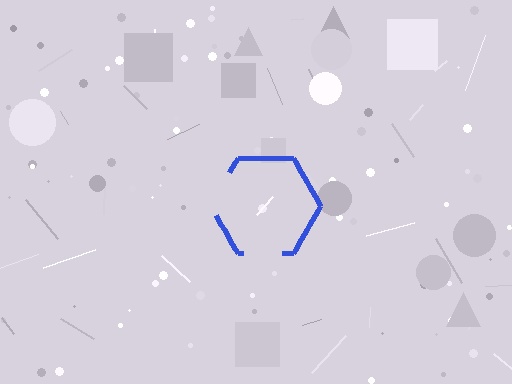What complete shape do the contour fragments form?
The contour fragments form a hexagon.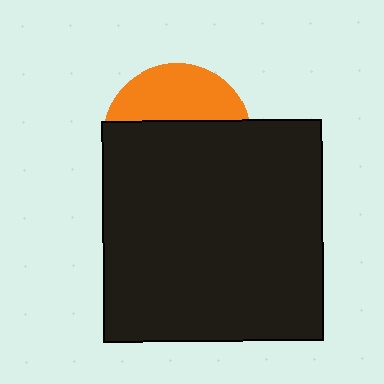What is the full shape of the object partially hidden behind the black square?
The partially hidden object is an orange circle.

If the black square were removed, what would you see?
You would see the complete orange circle.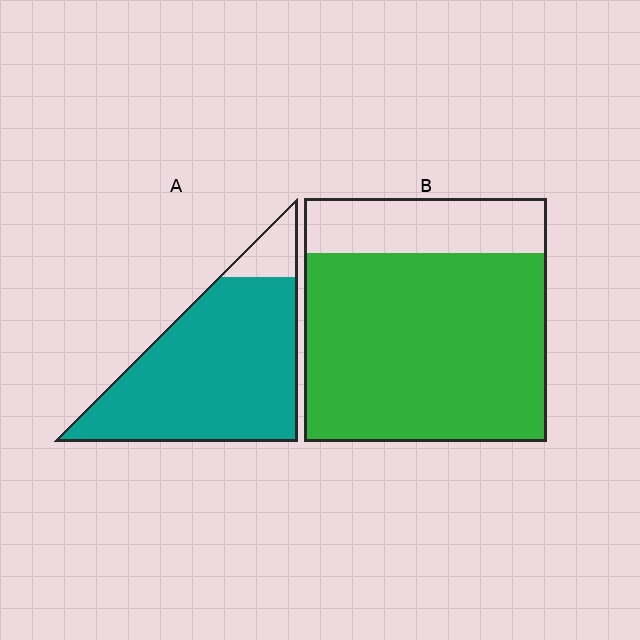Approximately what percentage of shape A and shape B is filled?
A is approximately 90% and B is approximately 75%.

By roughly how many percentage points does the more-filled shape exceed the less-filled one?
By roughly 10 percentage points (A over B).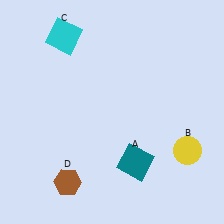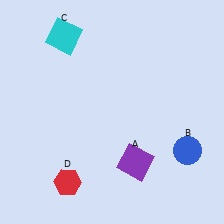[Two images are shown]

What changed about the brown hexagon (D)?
In Image 1, D is brown. In Image 2, it changed to red.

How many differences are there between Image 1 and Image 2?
There are 3 differences between the two images.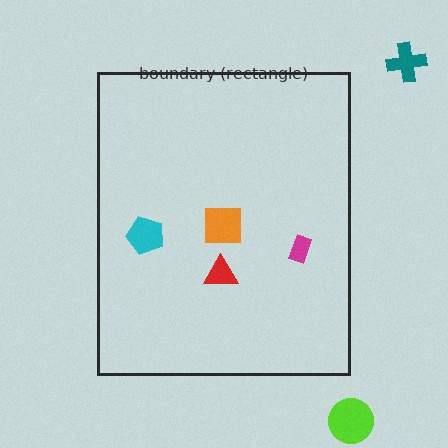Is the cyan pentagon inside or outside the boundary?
Inside.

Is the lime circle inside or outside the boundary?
Outside.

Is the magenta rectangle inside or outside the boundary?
Inside.